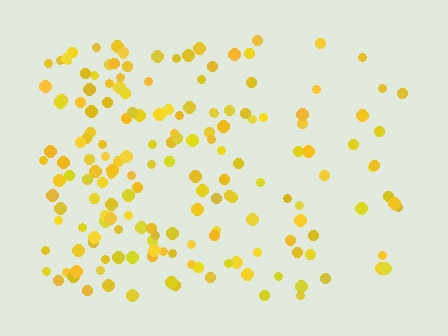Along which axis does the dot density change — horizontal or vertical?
Horizontal.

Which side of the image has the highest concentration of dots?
The left.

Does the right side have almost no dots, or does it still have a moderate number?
Still a moderate number, just noticeably fewer than the left.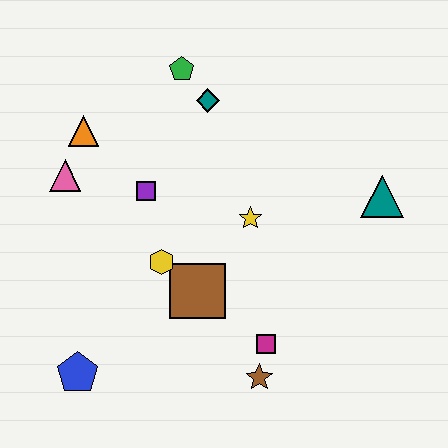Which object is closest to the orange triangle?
The pink triangle is closest to the orange triangle.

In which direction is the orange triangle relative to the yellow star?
The orange triangle is to the left of the yellow star.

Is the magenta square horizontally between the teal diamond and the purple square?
No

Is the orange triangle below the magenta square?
No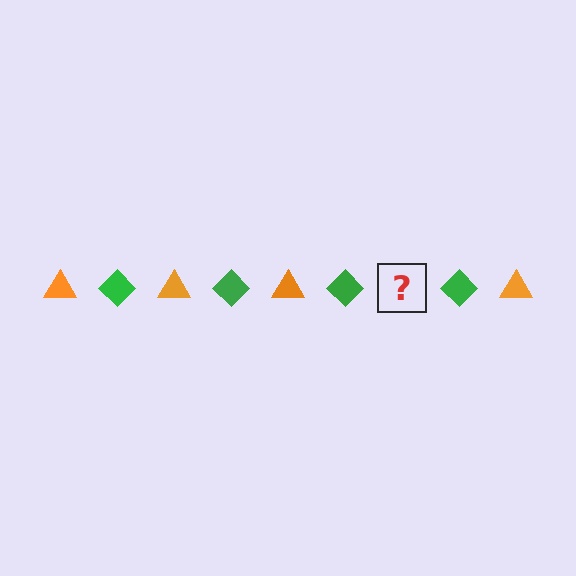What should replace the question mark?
The question mark should be replaced with an orange triangle.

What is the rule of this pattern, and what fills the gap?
The rule is that the pattern alternates between orange triangle and green diamond. The gap should be filled with an orange triangle.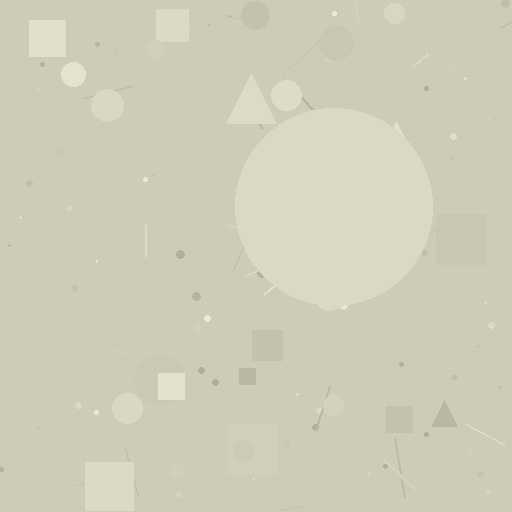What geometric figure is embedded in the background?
A circle is embedded in the background.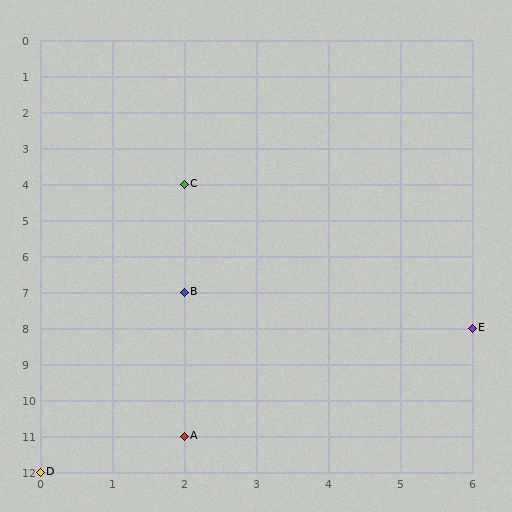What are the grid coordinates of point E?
Point E is at grid coordinates (6, 8).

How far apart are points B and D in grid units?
Points B and D are 2 columns and 5 rows apart (about 5.4 grid units diagonally).